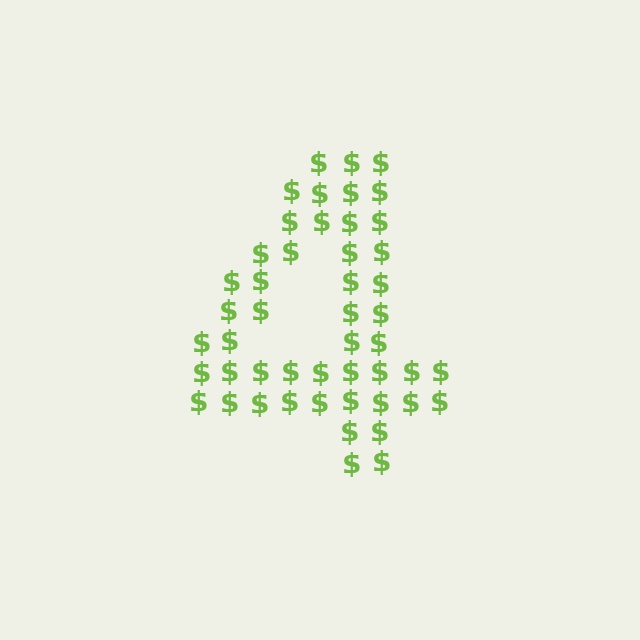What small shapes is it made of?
It is made of small dollar signs.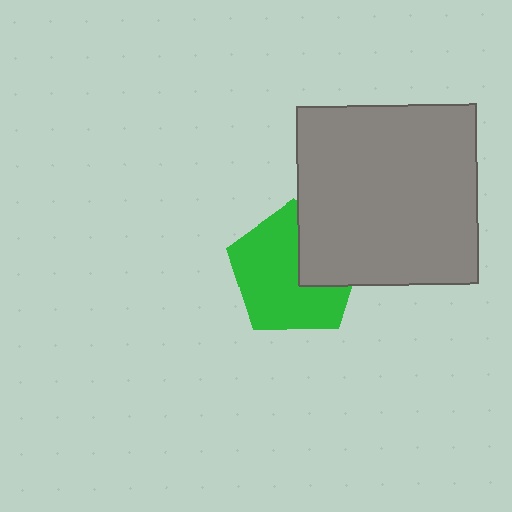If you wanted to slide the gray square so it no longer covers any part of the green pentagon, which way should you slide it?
Slide it right — that is the most direct way to separate the two shapes.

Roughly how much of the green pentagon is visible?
Most of it is visible (roughly 69%).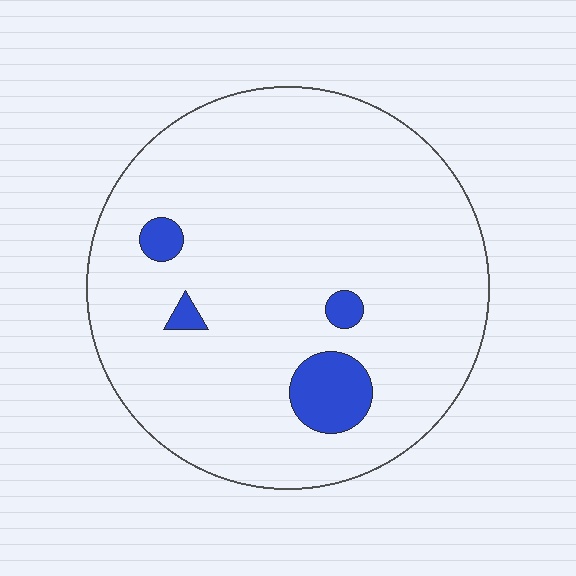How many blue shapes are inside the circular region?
4.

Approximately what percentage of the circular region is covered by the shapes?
Approximately 5%.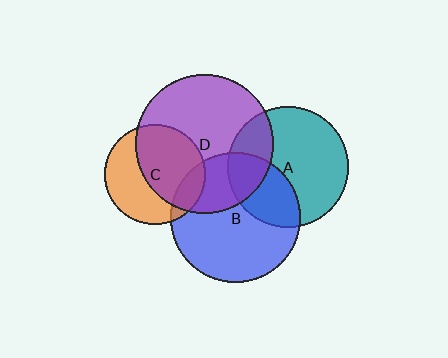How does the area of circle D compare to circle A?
Approximately 1.3 times.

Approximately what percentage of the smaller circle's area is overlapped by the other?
Approximately 30%.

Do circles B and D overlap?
Yes.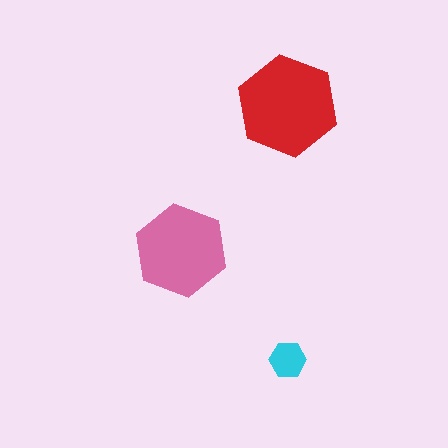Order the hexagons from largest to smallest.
the red one, the pink one, the cyan one.